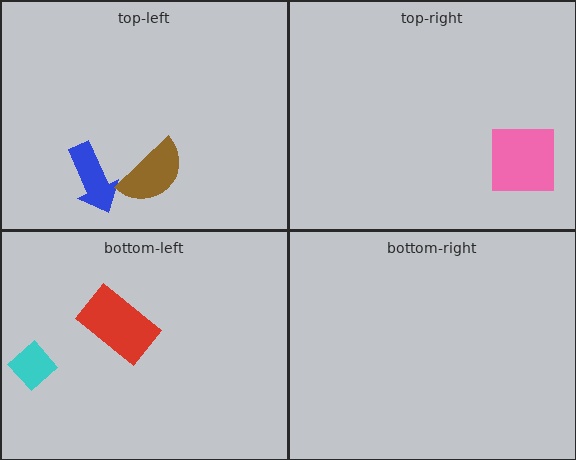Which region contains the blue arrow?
The top-left region.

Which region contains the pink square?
The top-right region.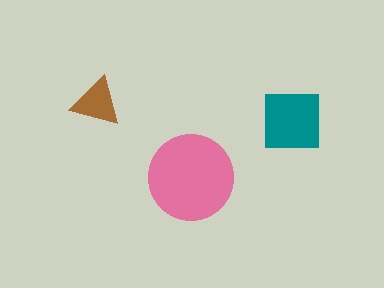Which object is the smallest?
The brown triangle.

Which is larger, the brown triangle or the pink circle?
The pink circle.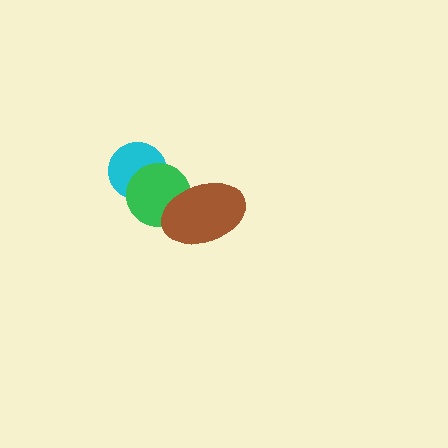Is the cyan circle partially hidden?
Yes, it is partially covered by another shape.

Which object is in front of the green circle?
The brown ellipse is in front of the green circle.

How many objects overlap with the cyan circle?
1 object overlaps with the cyan circle.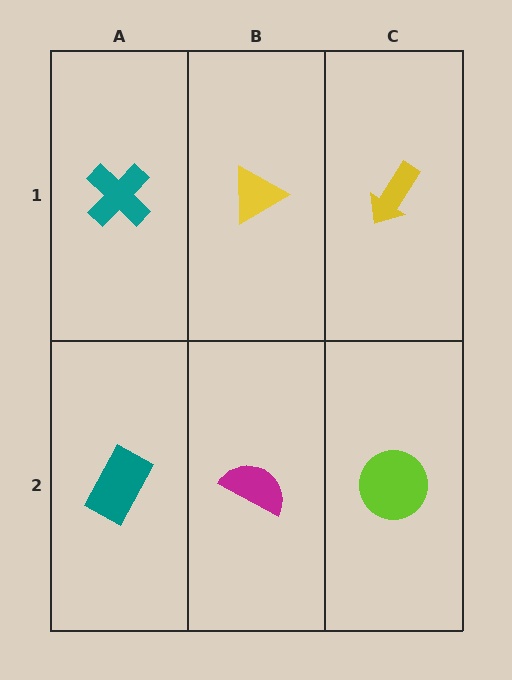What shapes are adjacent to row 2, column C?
A yellow arrow (row 1, column C), a magenta semicircle (row 2, column B).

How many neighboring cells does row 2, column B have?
3.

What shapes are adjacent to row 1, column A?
A teal rectangle (row 2, column A), a yellow triangle (row 1, column B).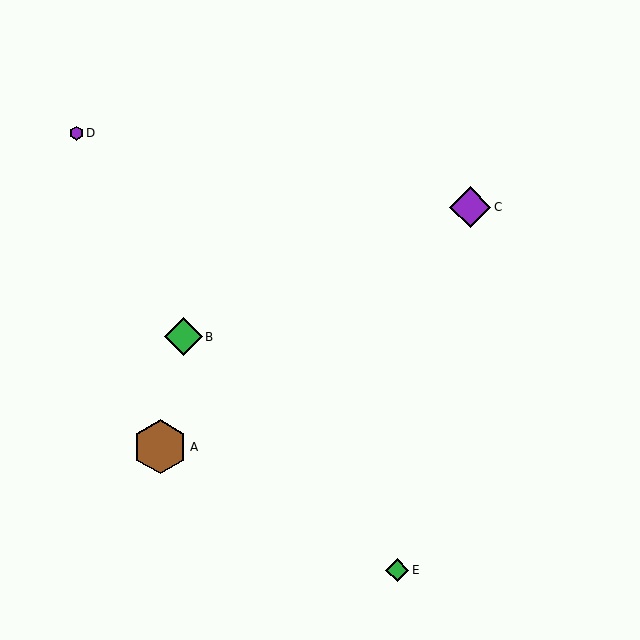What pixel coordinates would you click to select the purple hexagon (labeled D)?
Click at (76, 133) to select the purple hexagon D.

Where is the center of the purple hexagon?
The center of the purple hexagon is at (76, 133).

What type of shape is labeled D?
Shape D is a purple hexagon.